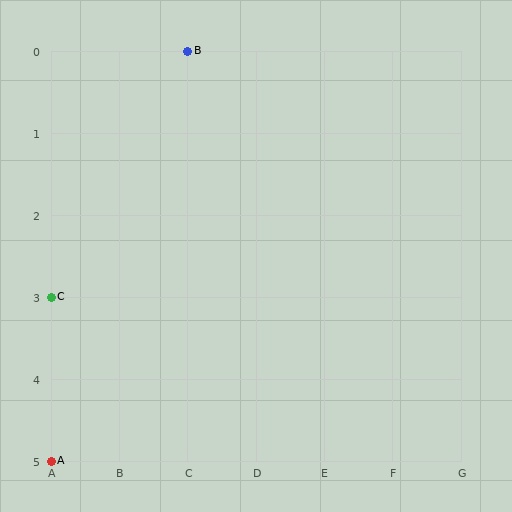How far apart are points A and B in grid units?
Points A and B are 2 columns and 5 rows apart (about 5.4 grid units diagonally).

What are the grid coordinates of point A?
Point A is at grid coordinates (A, 5).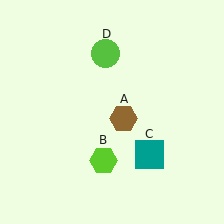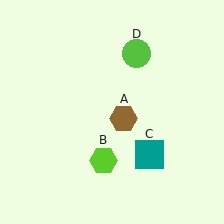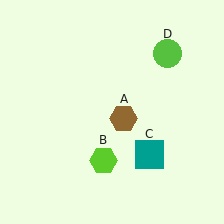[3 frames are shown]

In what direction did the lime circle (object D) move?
The lime circle (object D) moved right.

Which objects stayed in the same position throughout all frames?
Brown hexagon (object A) and lime hexagon (object B) and teal square (object C) remained stationary.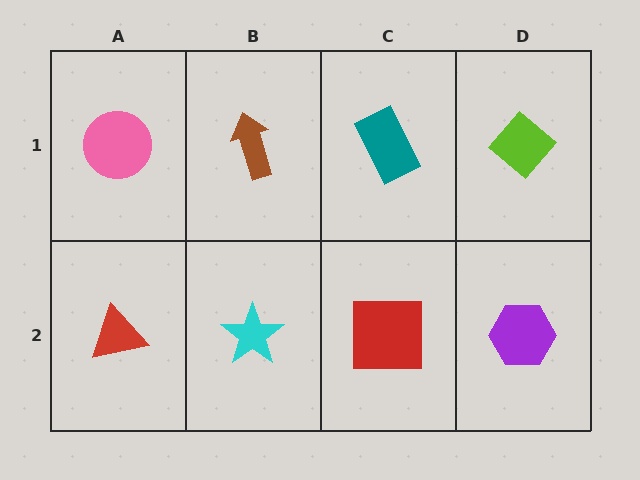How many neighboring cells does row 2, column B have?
3.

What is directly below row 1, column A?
A red triangle.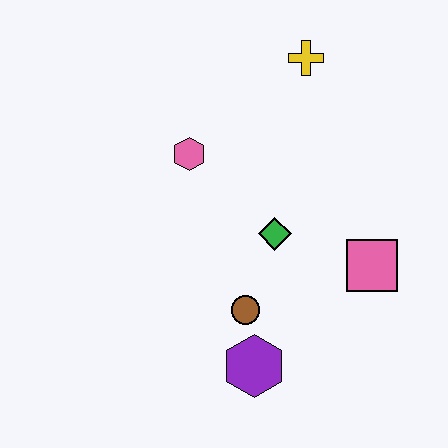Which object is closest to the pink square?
The green diamond is closest to the pink square.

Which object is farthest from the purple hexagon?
The yellow cross is farthest from the purple hexagon.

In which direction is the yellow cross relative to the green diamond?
The yellow cross is above the green diamond.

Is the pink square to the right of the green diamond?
Yes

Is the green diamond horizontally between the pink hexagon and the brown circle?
No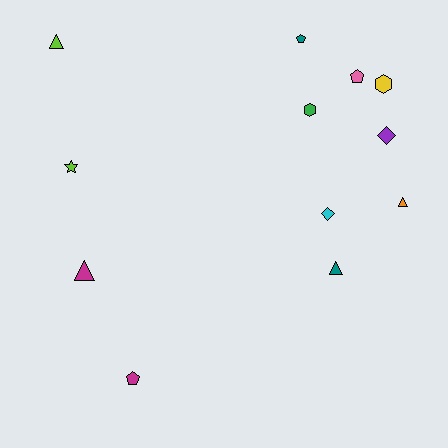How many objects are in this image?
There are 12 objects.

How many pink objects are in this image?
There is 1 pink object.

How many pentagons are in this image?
There are 3 pentagons.